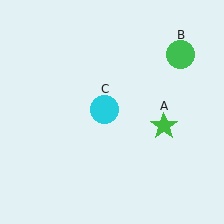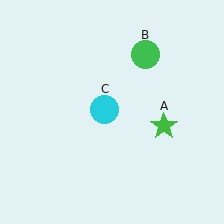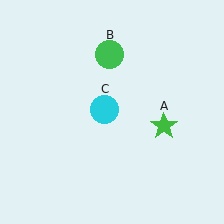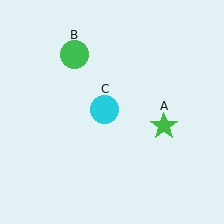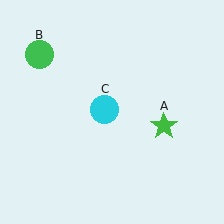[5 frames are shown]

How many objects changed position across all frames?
1 object changed position: green circle (object B).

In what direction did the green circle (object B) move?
The green circle (object B) moved left.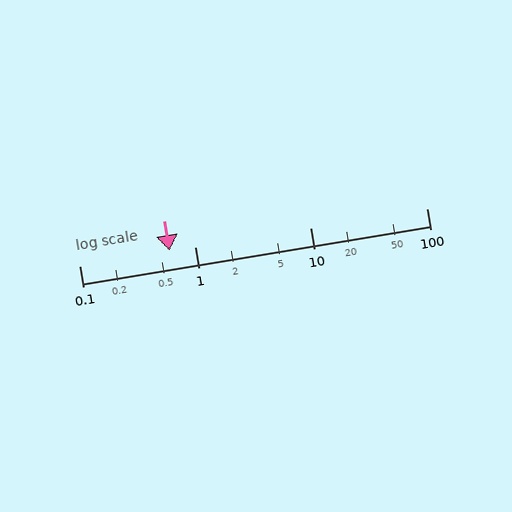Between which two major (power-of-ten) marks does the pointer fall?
The pointer is between 0.1 and 1.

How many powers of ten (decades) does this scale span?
The scale spans 3 decades, from 0.1 to 100.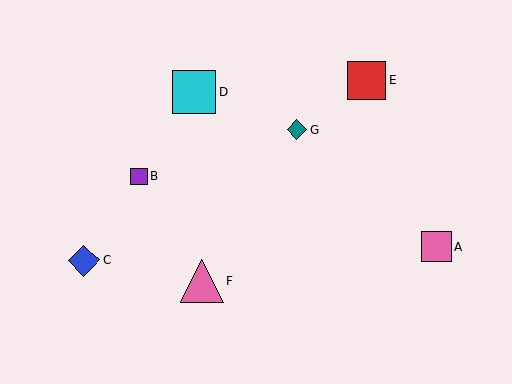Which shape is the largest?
The cyan square (labeled D) is the largest.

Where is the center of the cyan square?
The center of the cyan square is at (194, 93).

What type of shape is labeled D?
Shape D is a cyan square.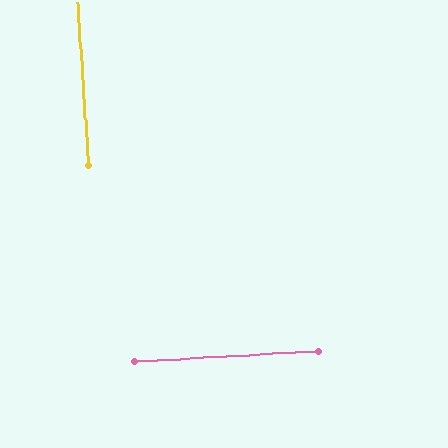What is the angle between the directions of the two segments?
Approximately 89 degrees.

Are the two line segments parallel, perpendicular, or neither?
Perpendicular — they meet at approximately 89°.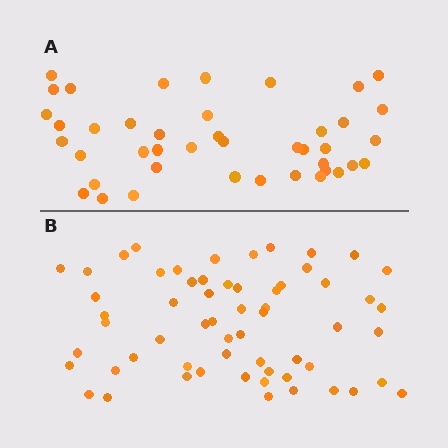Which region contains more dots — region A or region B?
Region B (the bottom region) has more dots.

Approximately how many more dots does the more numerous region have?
Region B has approximately 20 more dots than region A.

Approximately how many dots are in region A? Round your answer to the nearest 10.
About 40 dots. (The exact count is 42, which rounds to 40.)